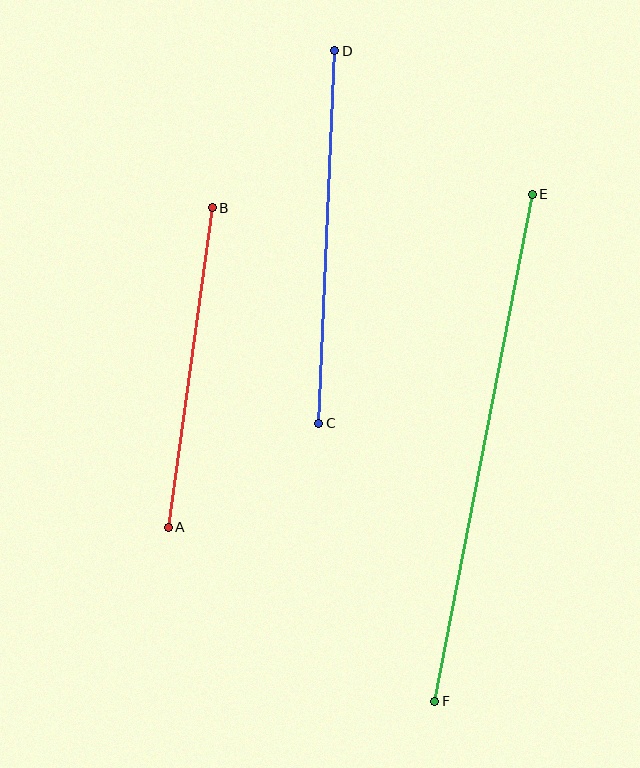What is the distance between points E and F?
The distance is approximately 516 pixels.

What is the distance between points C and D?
The distance is approximately 373 pixels.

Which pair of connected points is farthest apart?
Points E and F are farthest apart.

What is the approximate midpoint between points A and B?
The midpoint is at approximately (190, 367) pixels.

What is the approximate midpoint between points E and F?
The midpoint is at approximately (484, 448) pixels.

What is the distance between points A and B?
The distance is approximately 323 pixels.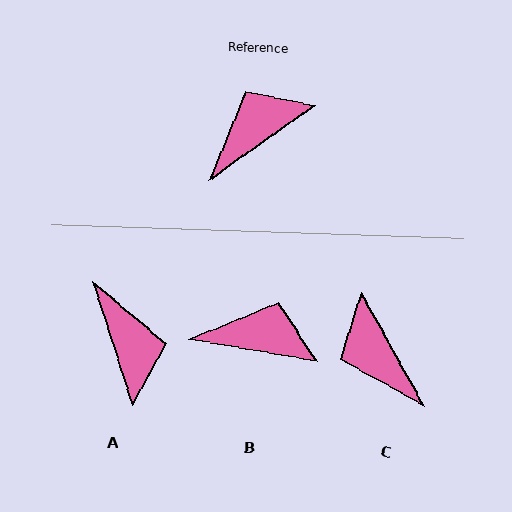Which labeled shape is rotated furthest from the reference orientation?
A, about 108 degrees away.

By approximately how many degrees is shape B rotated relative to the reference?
Approximately 45 degrees clockwise.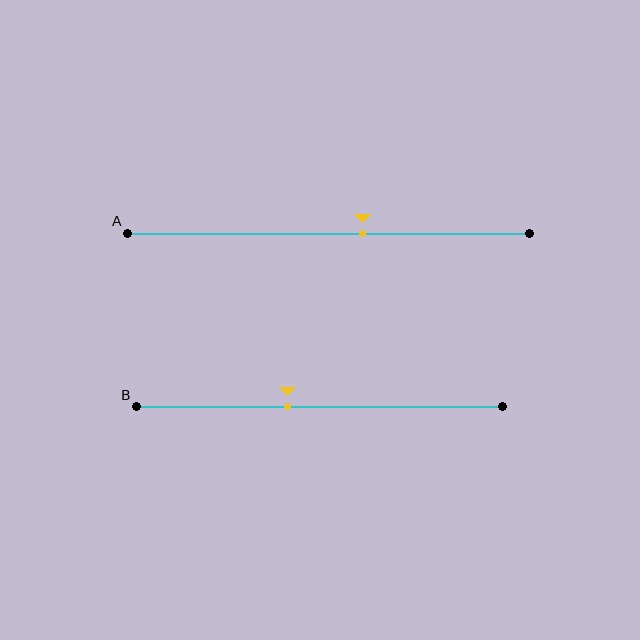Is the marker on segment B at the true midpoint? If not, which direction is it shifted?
No, the marker on segment B is shifted to the left by about 9% of the segment length.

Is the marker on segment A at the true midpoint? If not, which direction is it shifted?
No, the marker on segment A is shifted to the right by about 9% of the segment length.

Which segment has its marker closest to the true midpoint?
Segment A has its marker closest to the true midpoint.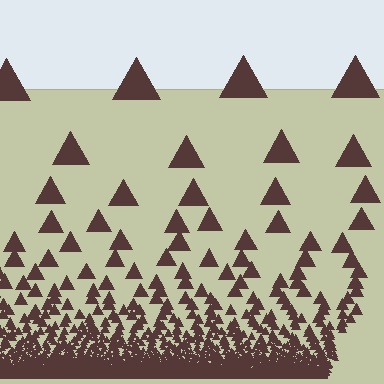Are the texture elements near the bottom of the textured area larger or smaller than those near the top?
Smaller. The gradient is inverted — elements near the bottom are smaller and denser.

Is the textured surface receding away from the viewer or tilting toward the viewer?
The surface appears to tilt toward the viewer. Texture elements get larger and sparser toward the top.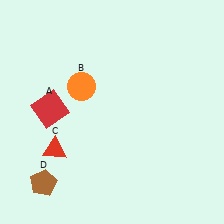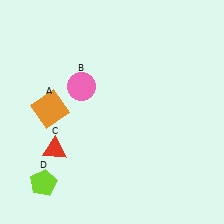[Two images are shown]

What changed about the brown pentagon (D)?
In Image 1, D is brown. In Image 2, it changed to lime.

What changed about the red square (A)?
In Image 1, A is red. In Image 2, it changed to orange.